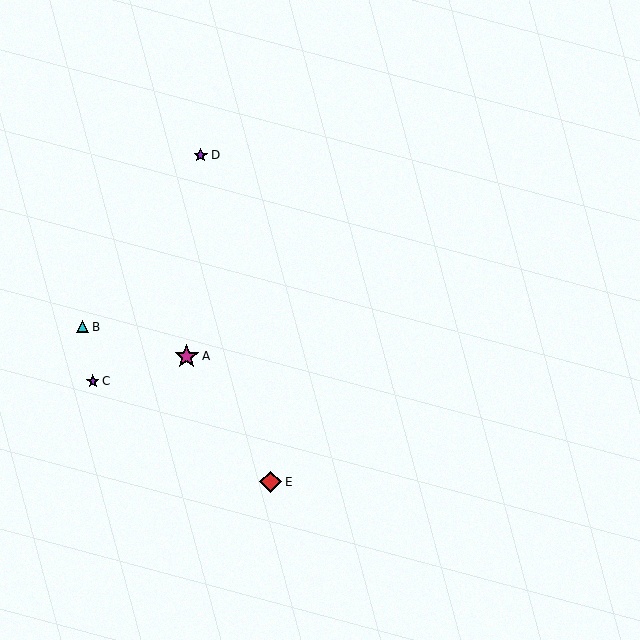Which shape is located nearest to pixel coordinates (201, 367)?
The magenta star (labeled A) at (187, 356) is nearest to that location.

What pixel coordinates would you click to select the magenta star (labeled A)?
Click at (187, 356) to select the magenta star A.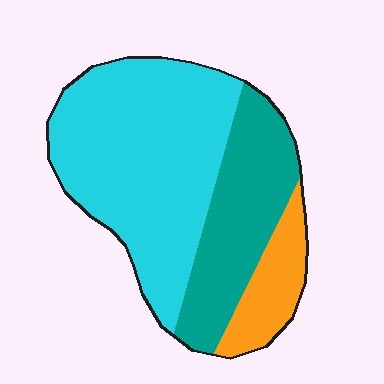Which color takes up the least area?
Orange, at roughly 15%.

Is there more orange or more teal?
Teal.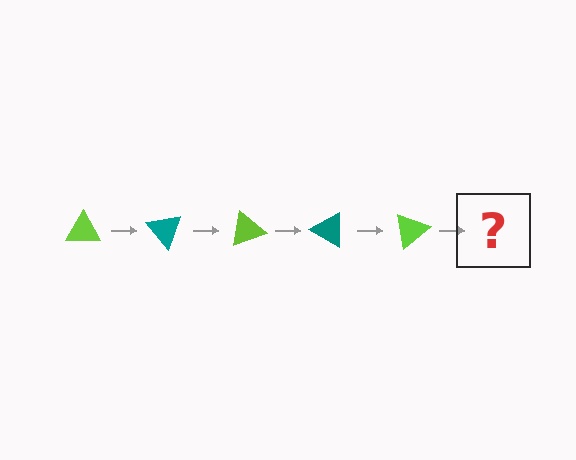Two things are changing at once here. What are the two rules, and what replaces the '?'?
The two rules are that it rotates 50 degrees each step and the color cycles through lime and teal. The '?' should be a teal triangle, rotated 250 degrees from the start.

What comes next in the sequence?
The next element should be a teal triangle, rotated 250 degrees from the start.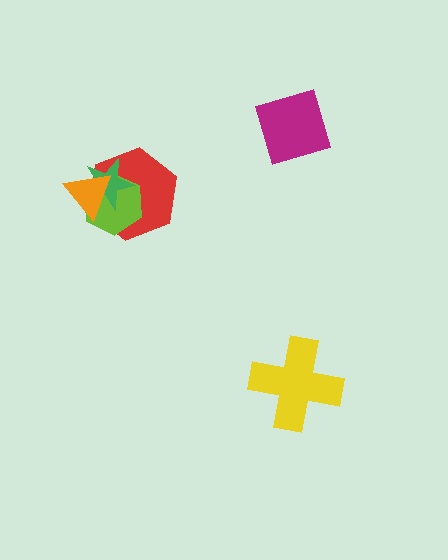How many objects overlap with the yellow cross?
0 objects overlap with the yellow cross.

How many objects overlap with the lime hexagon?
3 objects overlap with the lime hexagon.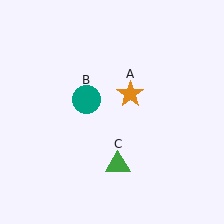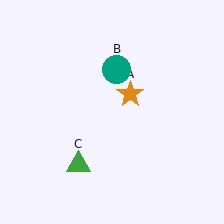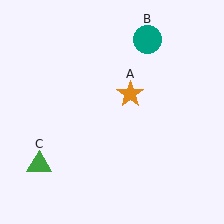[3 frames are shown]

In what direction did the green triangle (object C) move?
The green triangle (object C) moved left.